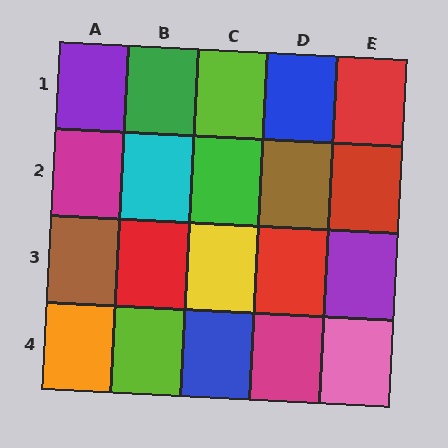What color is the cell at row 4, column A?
Orange.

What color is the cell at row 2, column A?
Magenta.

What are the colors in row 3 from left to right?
Brown, red, yellow, red, purple.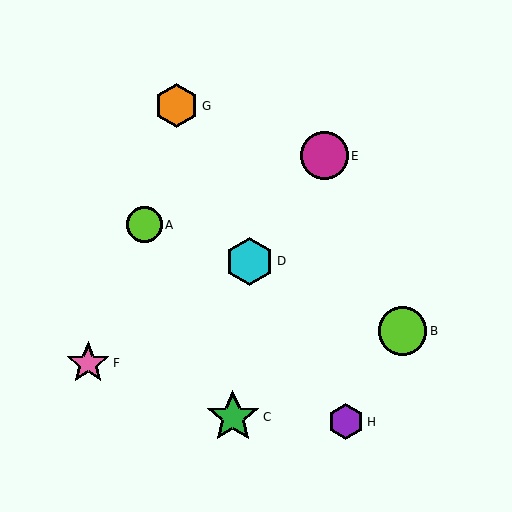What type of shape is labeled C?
Shape C is a green star.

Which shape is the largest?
The green star (labeled C) is the largest.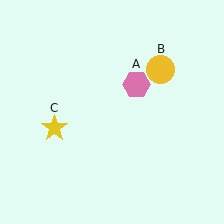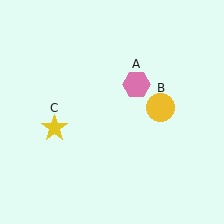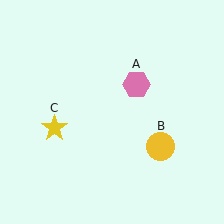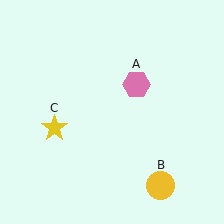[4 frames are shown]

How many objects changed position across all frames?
1 object changed position: yellow circle (object B).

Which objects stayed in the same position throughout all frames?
Pink hexagon (object A) and yellow star (object C) remained stationary.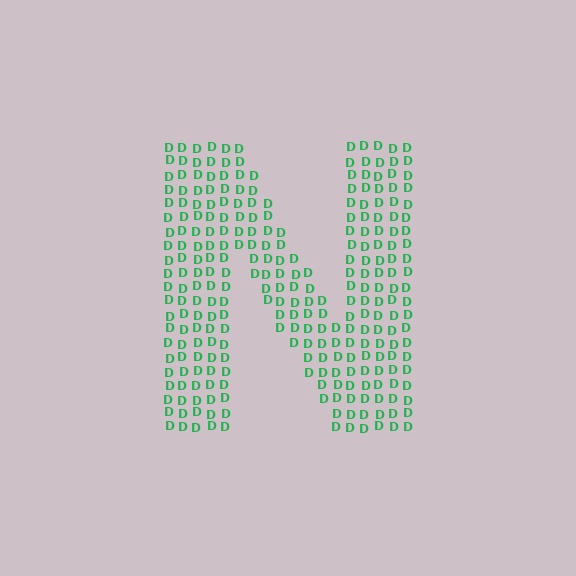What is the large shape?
The large shape is the letter N.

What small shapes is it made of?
It is made of small letter D's.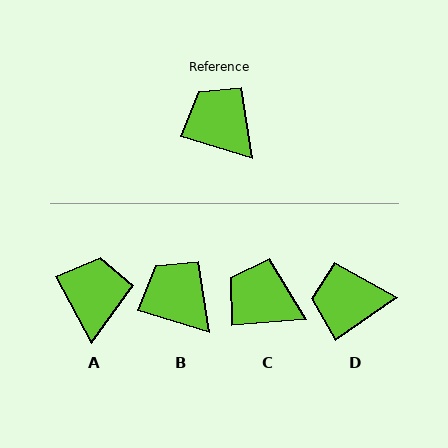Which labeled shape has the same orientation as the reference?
B.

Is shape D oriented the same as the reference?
No, it is off by about 52 degrees.